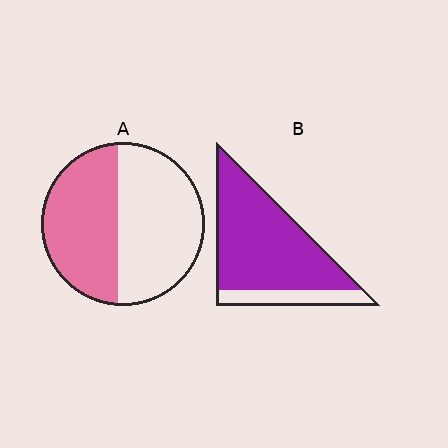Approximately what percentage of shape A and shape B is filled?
A is approximately 45% and B is approximately 80%.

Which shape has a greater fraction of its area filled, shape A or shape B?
Shape B.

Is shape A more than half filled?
Roughly half.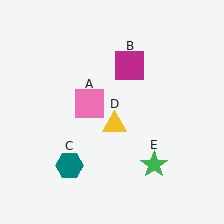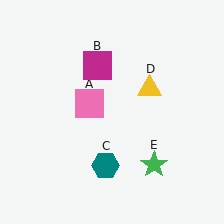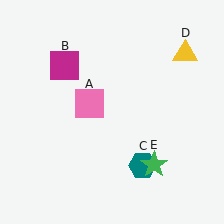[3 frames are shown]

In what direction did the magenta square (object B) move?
The magenta square (object B) moved left.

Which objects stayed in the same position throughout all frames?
Pink square (object A) and green star (object E) remained stationary.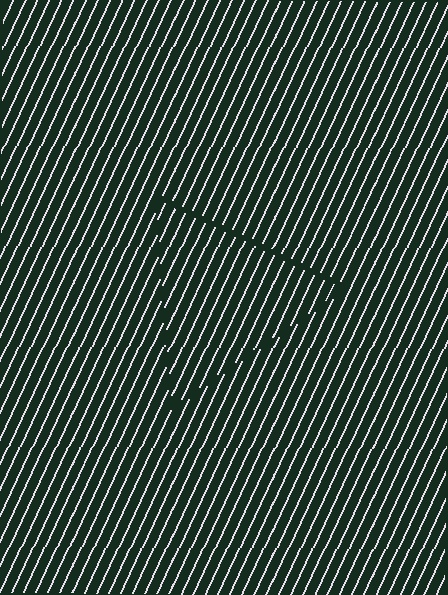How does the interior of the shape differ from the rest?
The interior of the shape contains the same grating, shifted by half a period — the contour is defined by the phase discontinuity where line-ends from the inner and outer gratings abut.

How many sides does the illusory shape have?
3 sides — the line-ends trace a triangle.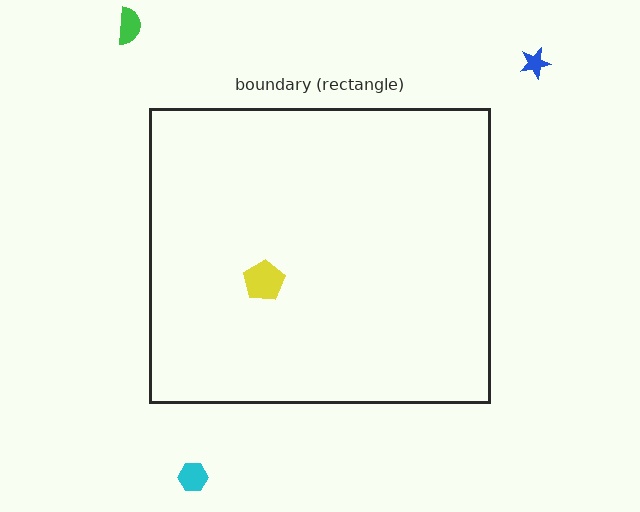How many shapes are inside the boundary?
1 inside, 3 outside.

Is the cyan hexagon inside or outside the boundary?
Outside.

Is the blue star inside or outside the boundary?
Outside.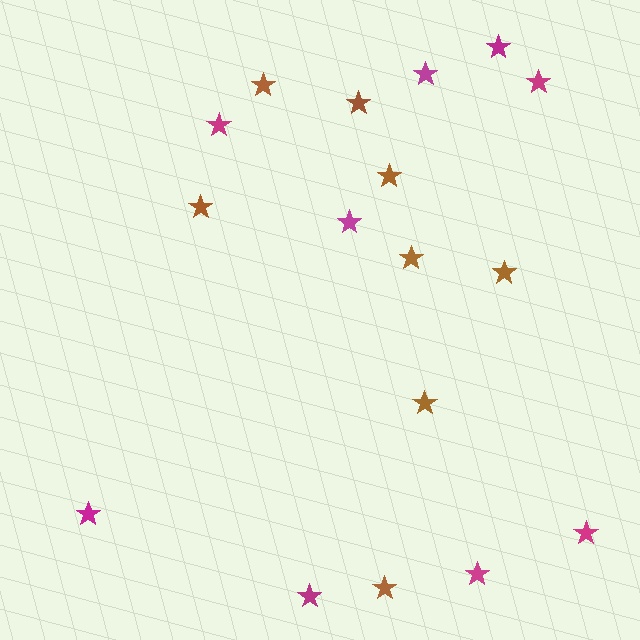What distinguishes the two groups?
There are 2 groups: one group of brown stars (8) and one group of magenta stars (9).